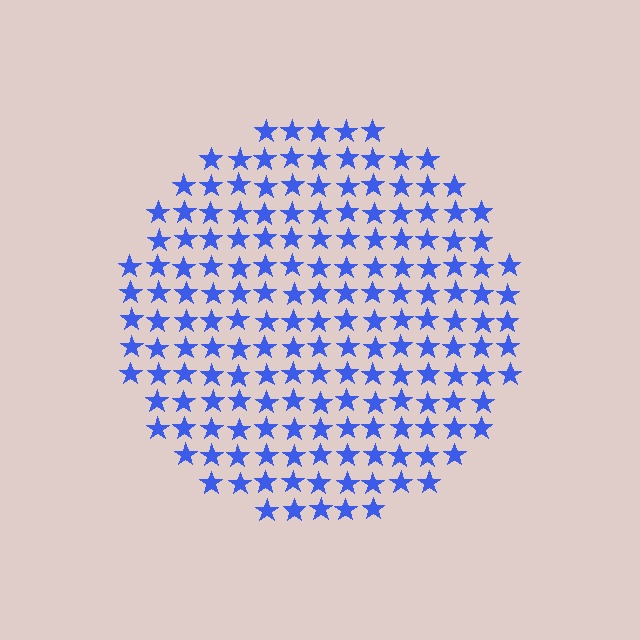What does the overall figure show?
The overall figure shows a circle.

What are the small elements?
The small elements are stars.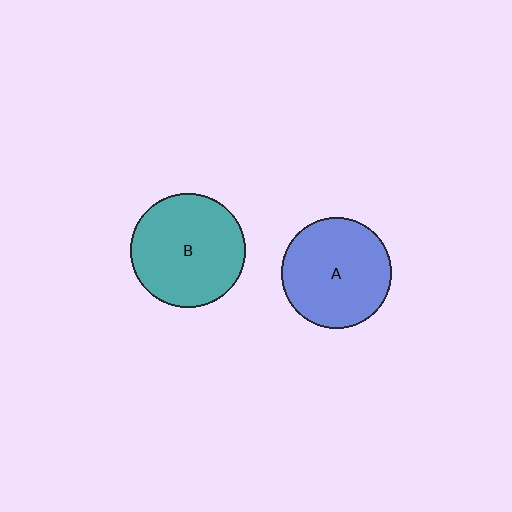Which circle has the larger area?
Circle B (teal).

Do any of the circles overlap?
No, none of the circles overlap.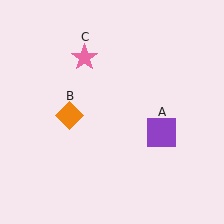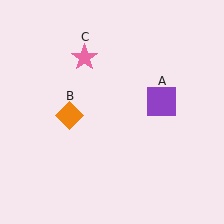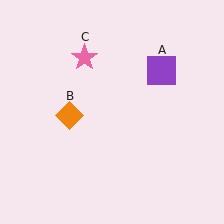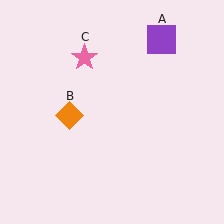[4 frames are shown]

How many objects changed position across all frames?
1 object changed position: purple square (object A).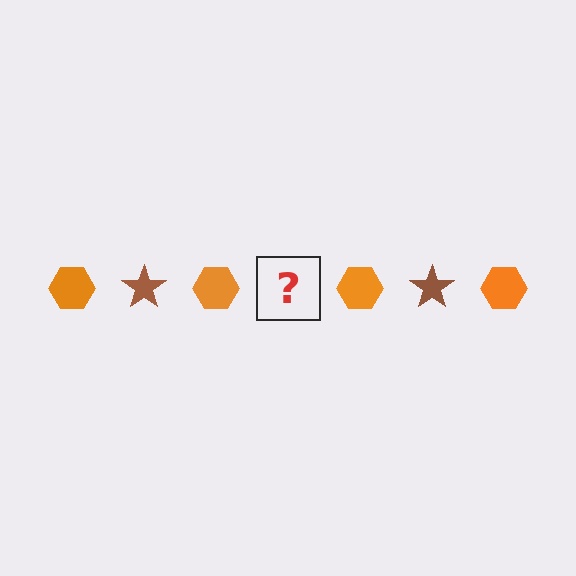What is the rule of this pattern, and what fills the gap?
The rule is that the pattern alternates between orange hexagon and brown star. The gap should be filled with a brown star.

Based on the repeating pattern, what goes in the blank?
The blank should be a brown star.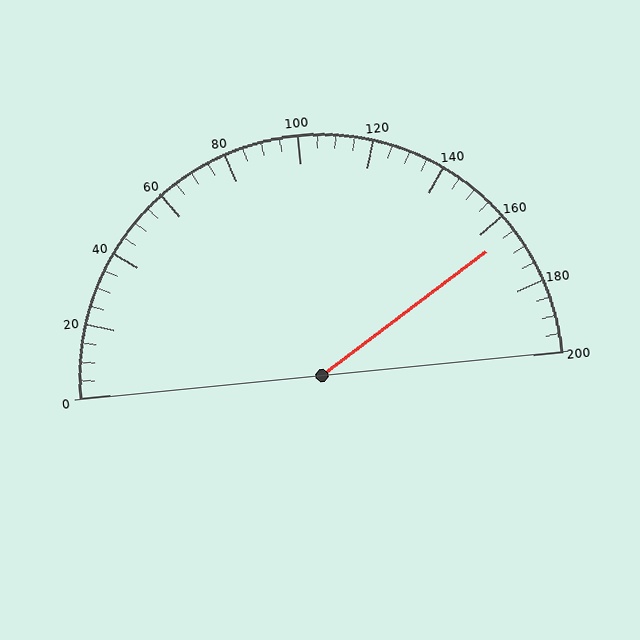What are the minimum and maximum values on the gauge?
The gauge ranges from 0 to 200.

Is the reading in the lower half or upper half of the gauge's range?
The reading is in the upper half of the range (0 to 200).